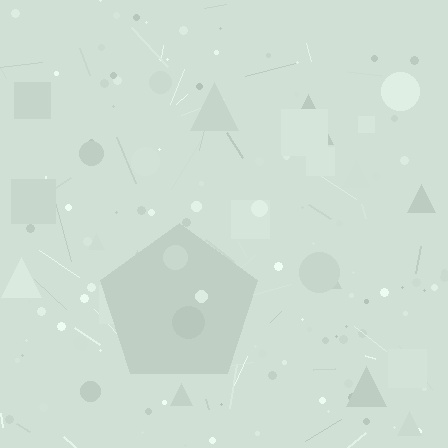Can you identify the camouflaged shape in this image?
The camouflaged shape is a pentagon.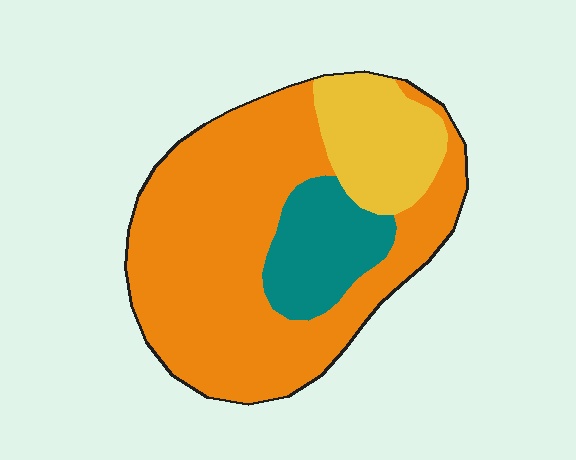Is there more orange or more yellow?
Orange.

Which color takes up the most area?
Orange, at roughly 65%.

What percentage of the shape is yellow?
Yellow takes up about one sixth (1/6) of the shape.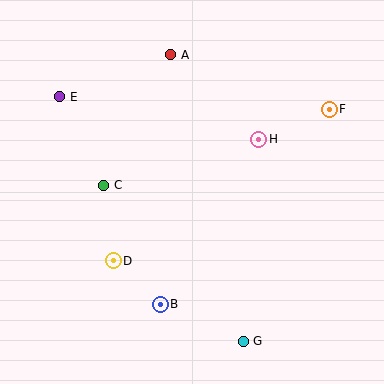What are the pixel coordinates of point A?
Point A is at (171, 55).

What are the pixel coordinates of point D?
Point D is at (113, 261).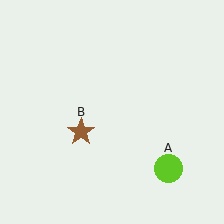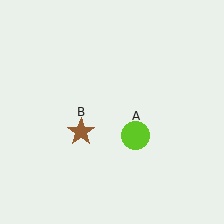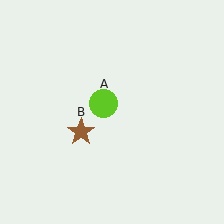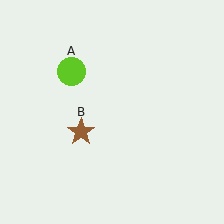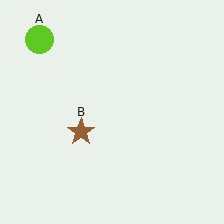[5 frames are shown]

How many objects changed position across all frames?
1 object changed position: lime circle (object A).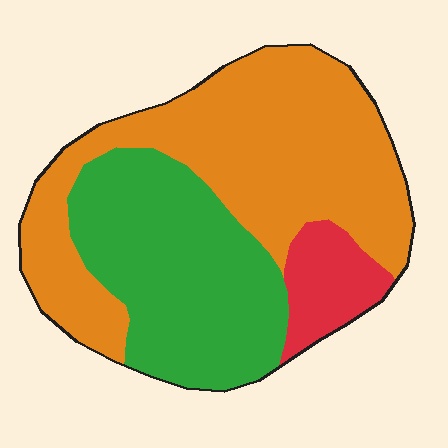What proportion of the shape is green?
Green takes up about three eighths (3/8) of the shape.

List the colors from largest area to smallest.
From largest to smallest: orange, green, red.